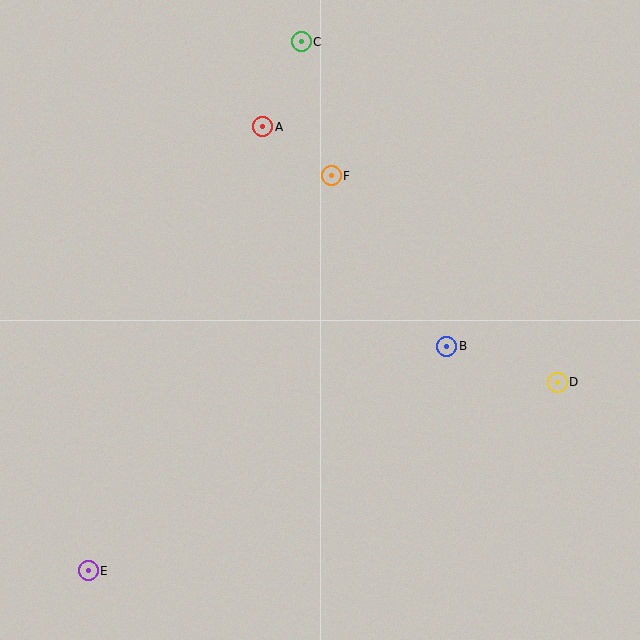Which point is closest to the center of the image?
Point B at (447, 346) is closest to the center.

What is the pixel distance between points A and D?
The distance between A and D is 390 pixels.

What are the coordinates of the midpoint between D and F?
The midpoint between D and F is at (444, 279).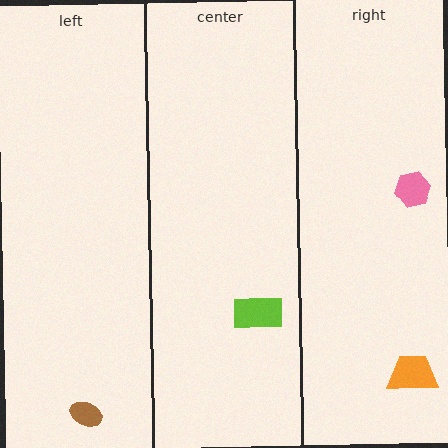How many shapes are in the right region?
2.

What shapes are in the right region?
The orange trapezoid, the pink hexagon.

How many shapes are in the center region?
1.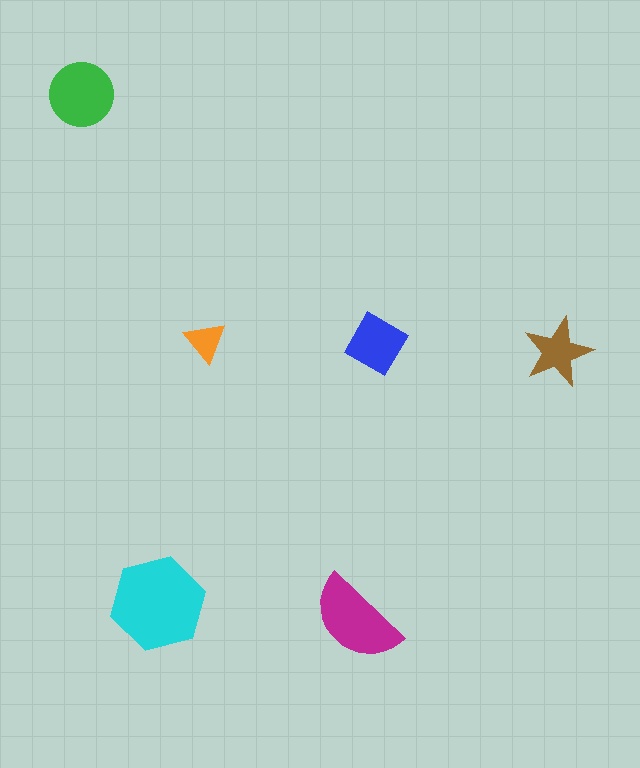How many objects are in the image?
There are 6 objects in the image.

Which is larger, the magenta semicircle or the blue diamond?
The magenta semicircle.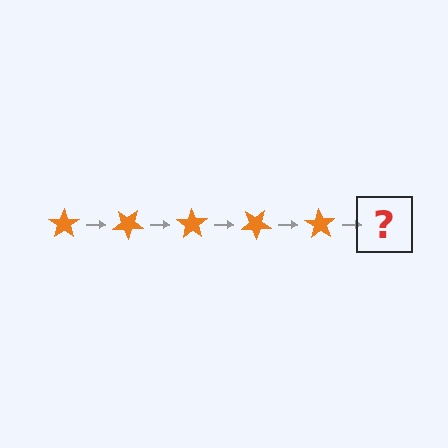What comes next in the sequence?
The next element should be an orange star rotated 175 degrees.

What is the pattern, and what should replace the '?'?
The pattern is that the star rotates 35 degrees each step. The '?' should be an orange star rotated 175 degrees.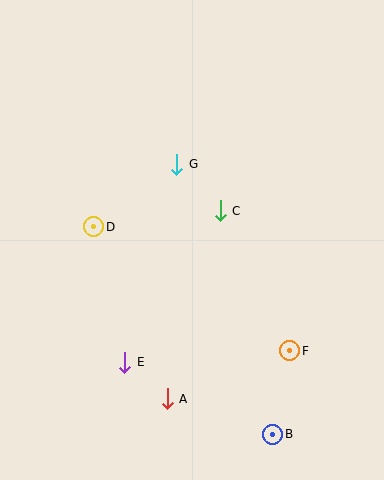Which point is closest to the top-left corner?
Point G is closest to the top-left corner.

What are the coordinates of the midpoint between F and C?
The midpoint between F and C is at (255, 281).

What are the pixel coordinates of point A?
Point A is at (167, 399).